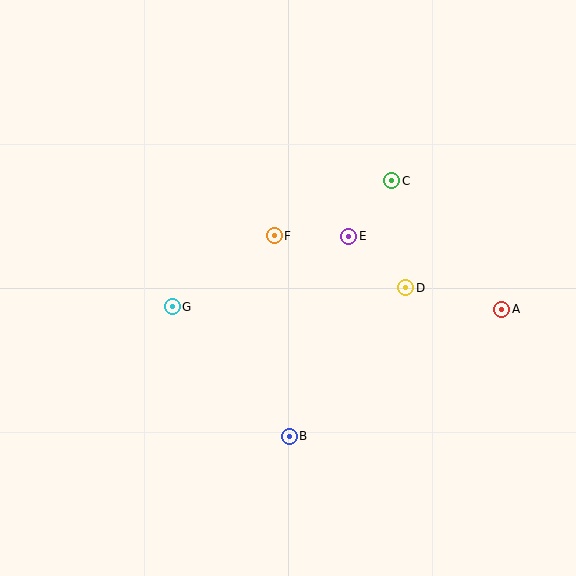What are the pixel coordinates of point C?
Point C is at (392, 181).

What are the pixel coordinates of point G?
Point G is at (172, 306).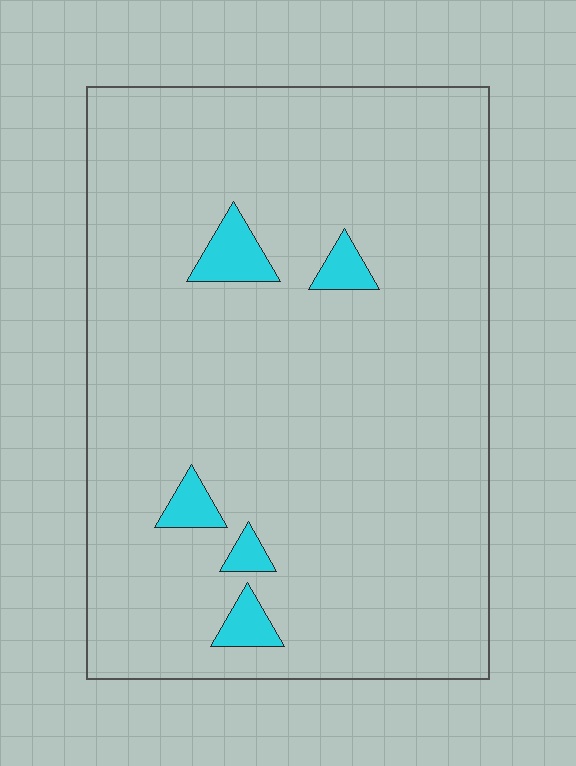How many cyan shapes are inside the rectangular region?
5.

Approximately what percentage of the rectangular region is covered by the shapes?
Approximately 5%.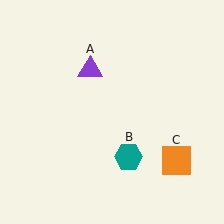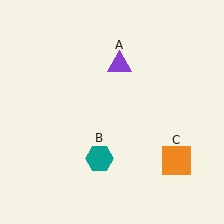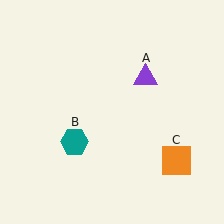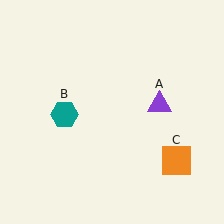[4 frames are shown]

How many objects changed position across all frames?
2 objects changed position: purple triangle (object A), teal hexagon (object B).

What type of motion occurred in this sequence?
The purple triangle (object A), teal hexagon (object B) rotated clockwise around the center of the scene.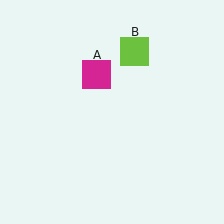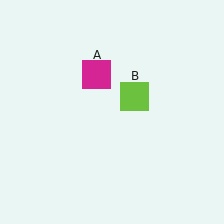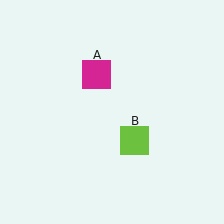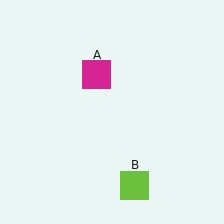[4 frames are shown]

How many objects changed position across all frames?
1 object changed position: lime square (object B).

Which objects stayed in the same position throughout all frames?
Magenta square (object A) remained stationary.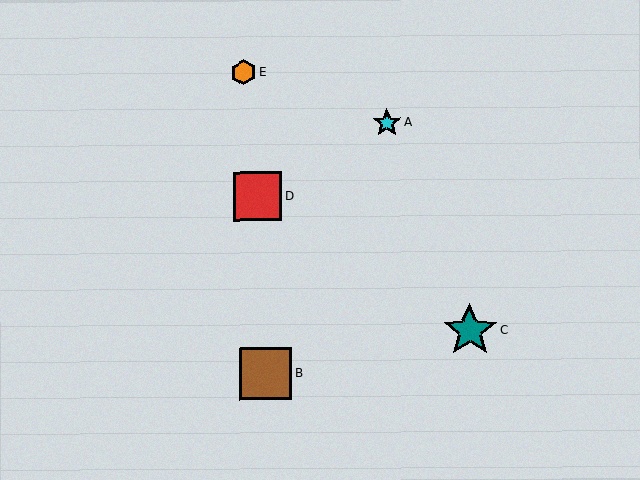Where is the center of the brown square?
The center of the brown square is at (266, 374).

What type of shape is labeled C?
Shape C is a teal star.